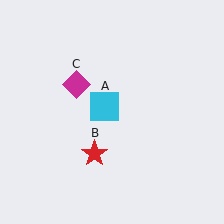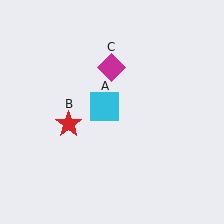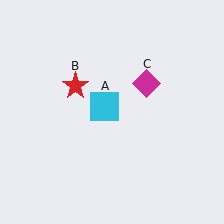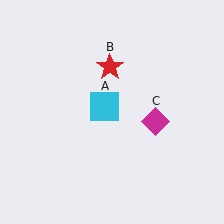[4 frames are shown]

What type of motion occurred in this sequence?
The red star (object B), magenta diamond (object C) rotated clockwise around the center of the scene.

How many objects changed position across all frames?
2 objects changed position: red star (object B), magenta diamond (object C).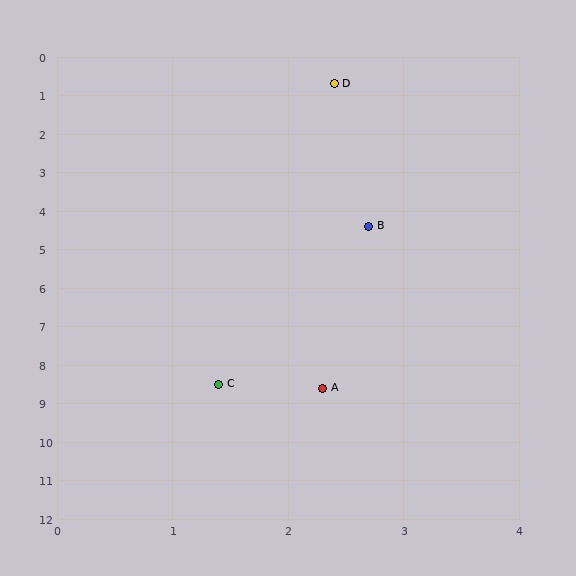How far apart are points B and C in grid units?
Points B and C are about 4.3 grid units apart.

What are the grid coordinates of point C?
Point C is at approximately (1.4, 8.5).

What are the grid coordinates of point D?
Point D is at approximately (2.4, 0.7).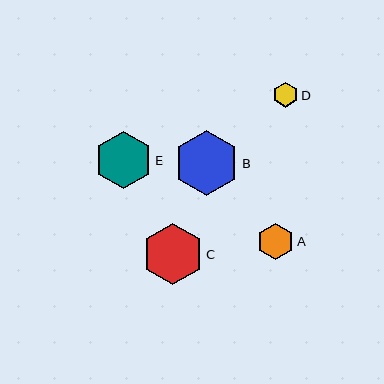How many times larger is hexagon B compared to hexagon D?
Hexagon B is approximately 2.6 times the size of hexagon D.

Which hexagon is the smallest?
Hexagon D is the smallest with a size of approximately 25 pixels.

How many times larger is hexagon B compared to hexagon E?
Hexagon B is approximately 1.1 times the size of hexagon E.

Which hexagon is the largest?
Hexagon B is the largest with a size of approximately 65 pixels.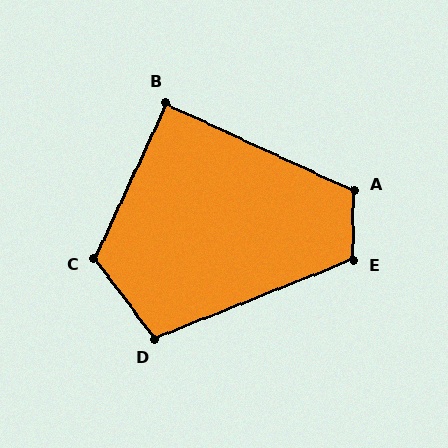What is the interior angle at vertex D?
Approximately 105 degrees (obtuse).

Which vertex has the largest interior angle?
C, at approximately 118 degrees.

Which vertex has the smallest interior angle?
B, at approximately 90 degrees.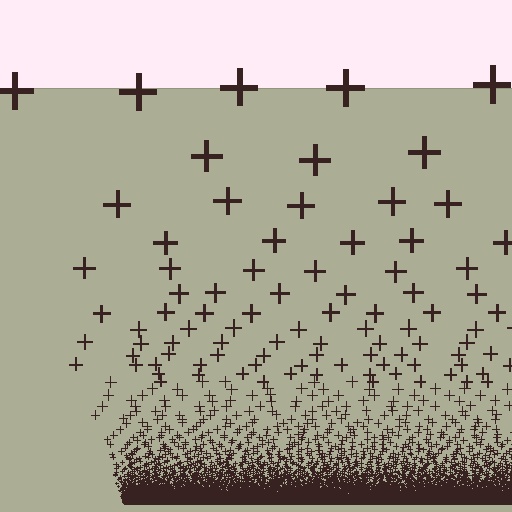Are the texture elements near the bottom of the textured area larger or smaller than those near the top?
Smaller. The gradient is inverted — elements near the bottom are smaller and denser.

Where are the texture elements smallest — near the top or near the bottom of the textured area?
Near the bottom.